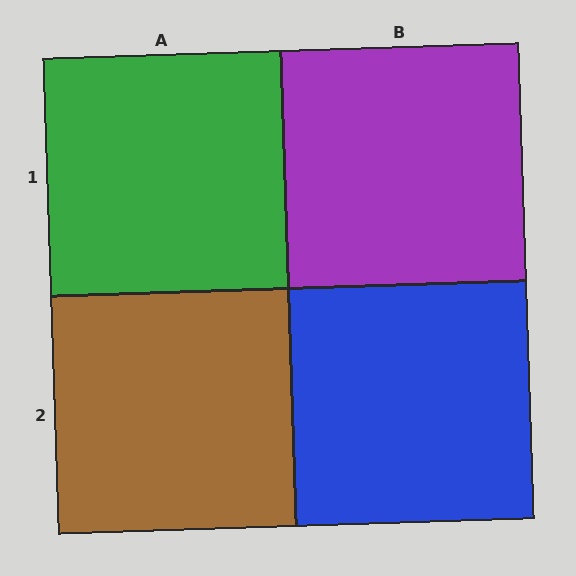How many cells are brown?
1 cell is brown.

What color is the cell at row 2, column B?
Blue.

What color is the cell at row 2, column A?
Brown.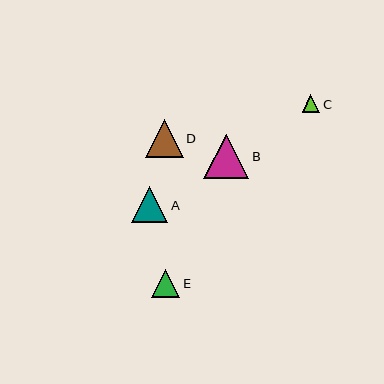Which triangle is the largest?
Triangle B is the largest with a size of approximately 45 pixels.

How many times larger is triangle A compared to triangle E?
Triangle A is approximately 1.3 times the size of triangle E.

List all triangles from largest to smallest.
From largest to smallest: B, D, A, E, C.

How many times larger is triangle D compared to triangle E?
Triangle D is approximately 1.3 times the size of triangle E.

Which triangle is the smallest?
Triangle C is the smallest with a size of approximately 17 pixels.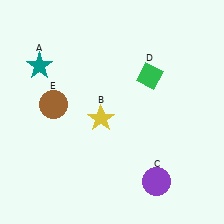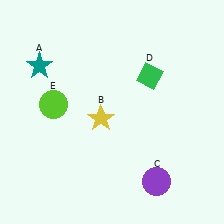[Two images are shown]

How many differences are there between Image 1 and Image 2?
There is 1 difference between the two images.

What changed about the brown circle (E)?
In Image 1, E is brown. In Image 2, it changed to lime.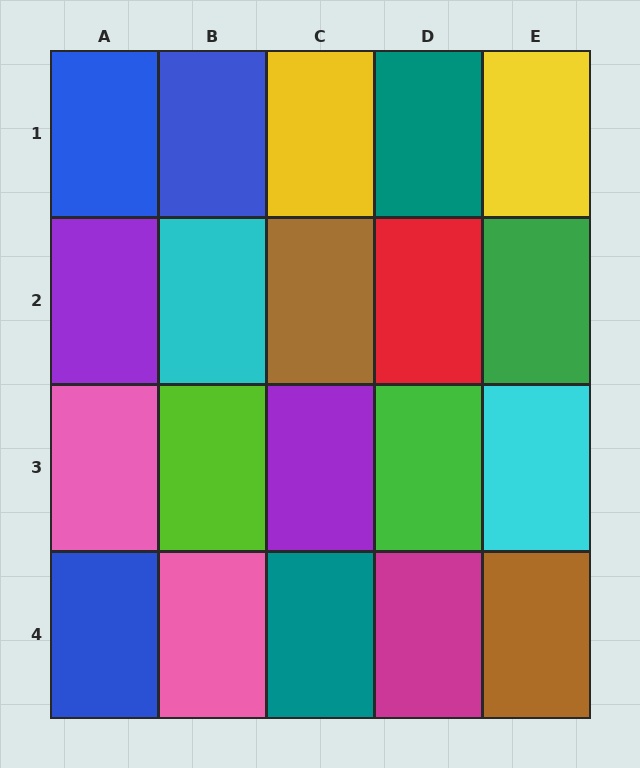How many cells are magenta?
1 cell is magenta.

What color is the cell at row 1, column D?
Teal.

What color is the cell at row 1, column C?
Yellow.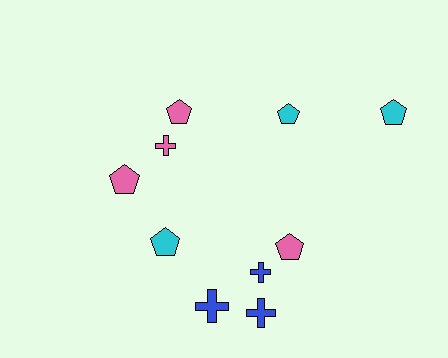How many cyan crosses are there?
There are no cyan crosses.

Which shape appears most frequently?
Pentagon, with 6 objects.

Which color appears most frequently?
Pink, with 4 objects.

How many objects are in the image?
There are 10 objects.